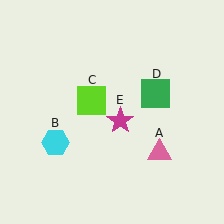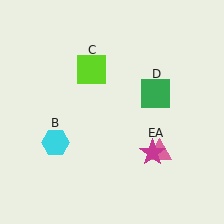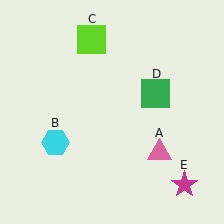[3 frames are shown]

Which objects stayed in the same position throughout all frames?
Pink triangle (object A) and cyan hexagon (object B) and green square (object D) remained stationary.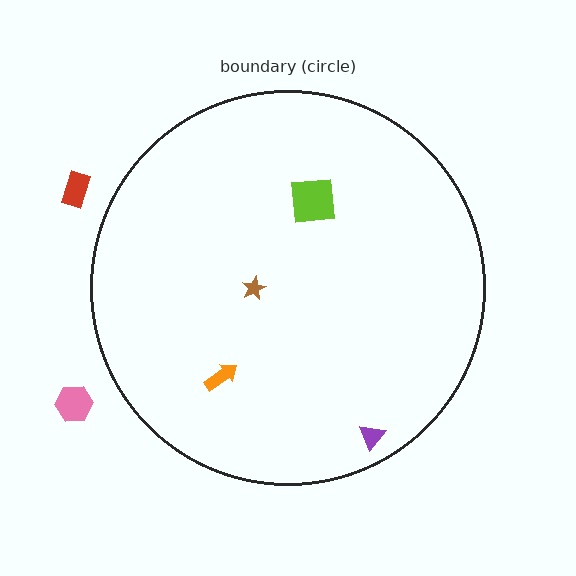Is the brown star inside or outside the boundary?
Inside.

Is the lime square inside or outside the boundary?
Inside.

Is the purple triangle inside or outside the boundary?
Inside.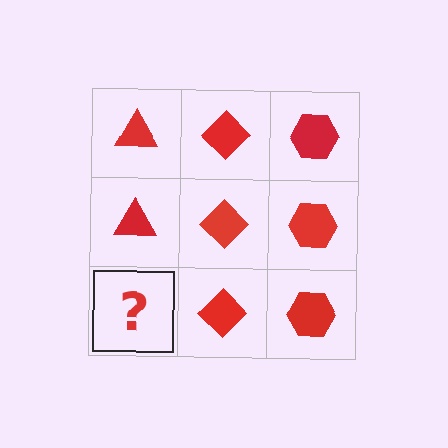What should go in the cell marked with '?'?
The missing cell should contain a red triangle.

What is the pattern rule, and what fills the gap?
The rule is that each column has a consistent shape. The gap should be filled with a red triangle.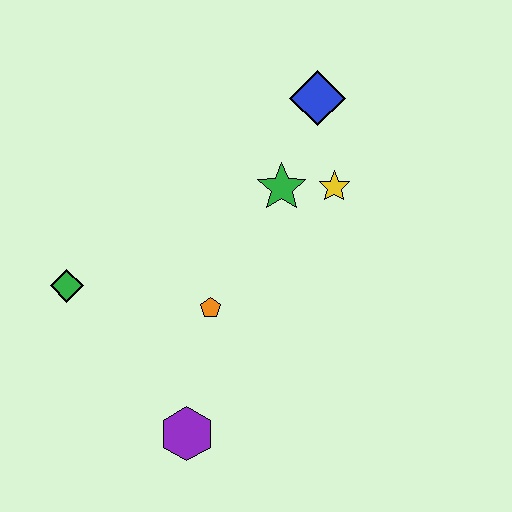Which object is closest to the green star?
The yellow star is closest to the green star.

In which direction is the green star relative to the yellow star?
The green star is to the left of the yellow star.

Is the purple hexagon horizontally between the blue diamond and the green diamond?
Yes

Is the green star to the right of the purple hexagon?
Yes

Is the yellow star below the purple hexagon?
No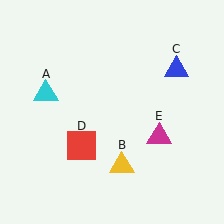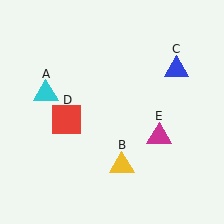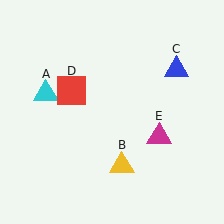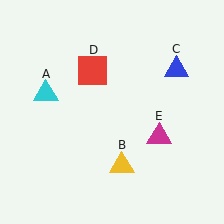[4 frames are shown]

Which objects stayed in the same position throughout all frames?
Cyan triangle (object A) and yellow triangle (object B) and blue triangle (object C) and magenta triangle (object E) remained stationary.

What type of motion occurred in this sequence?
The red square (object D) rotated clockwise around the center of the scene.